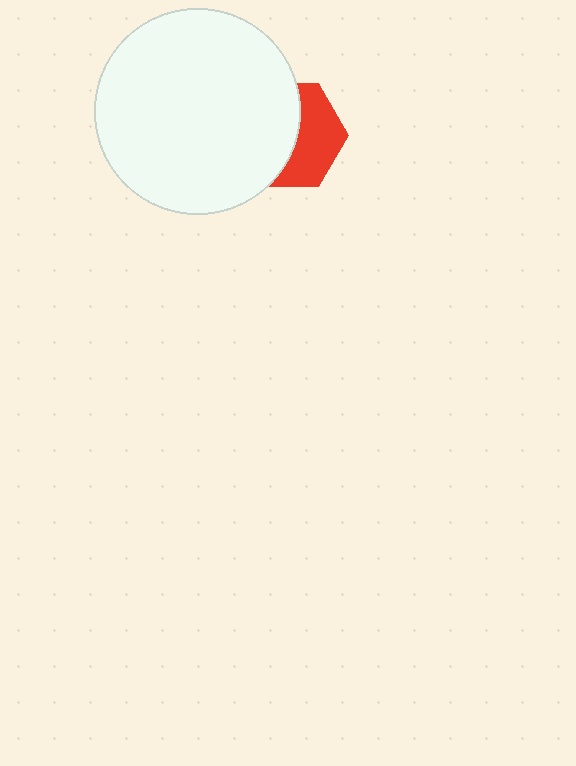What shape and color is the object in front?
The object in front is a white circle.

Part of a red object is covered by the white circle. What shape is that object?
It is a hexagon.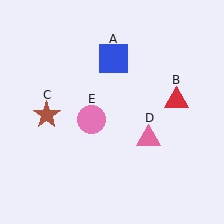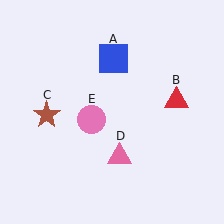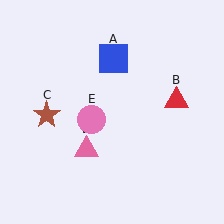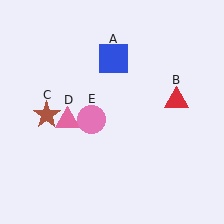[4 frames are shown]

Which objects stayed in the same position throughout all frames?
Blue square (object A) and red triangle (object B) and brown star (object C) and pink circle (object E) remained stationary.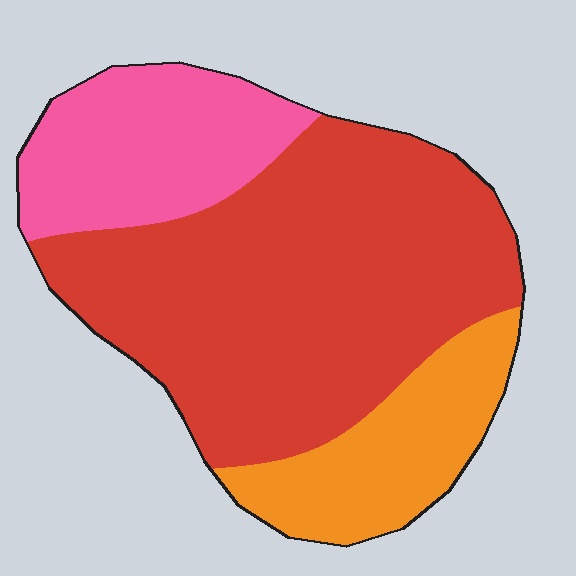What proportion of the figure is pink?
Pink covers around 20% of the figure.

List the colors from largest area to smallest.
From largest to smallest: red, pink, orange.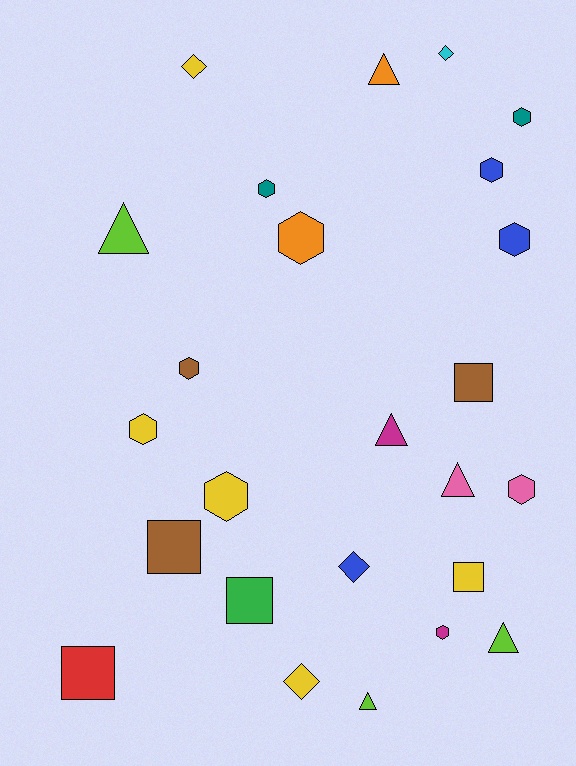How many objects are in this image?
There are 25 objects.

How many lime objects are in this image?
There are 3 lime objects.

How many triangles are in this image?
There are 6 triangles.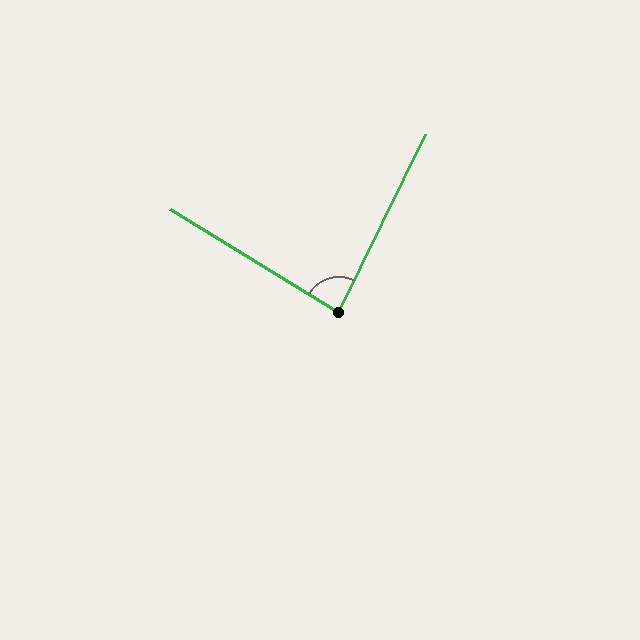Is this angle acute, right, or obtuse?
It is acute.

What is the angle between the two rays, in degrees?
Approximately 85 degrees.